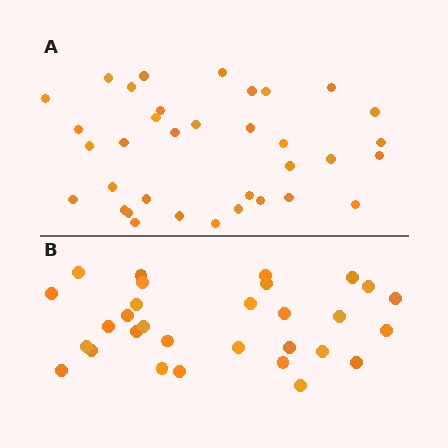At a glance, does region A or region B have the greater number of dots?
Region A (the top region) has more dots.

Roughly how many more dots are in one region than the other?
Region A has about 5 more dots than region B.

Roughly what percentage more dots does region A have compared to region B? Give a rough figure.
About 15% more.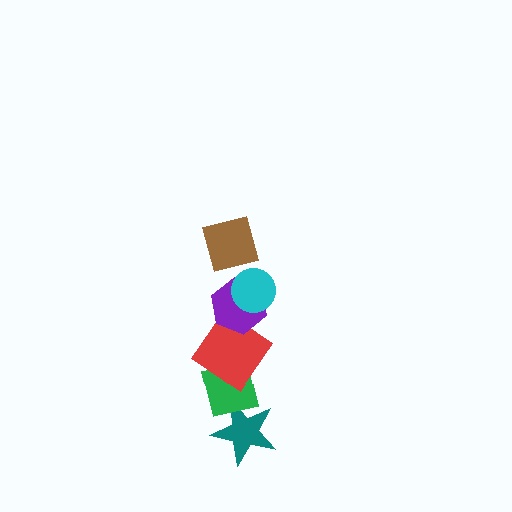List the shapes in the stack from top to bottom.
From top to bottom: the brown square, the cyan circle, the purple hexagon, the red diamond, the green square, the teal star.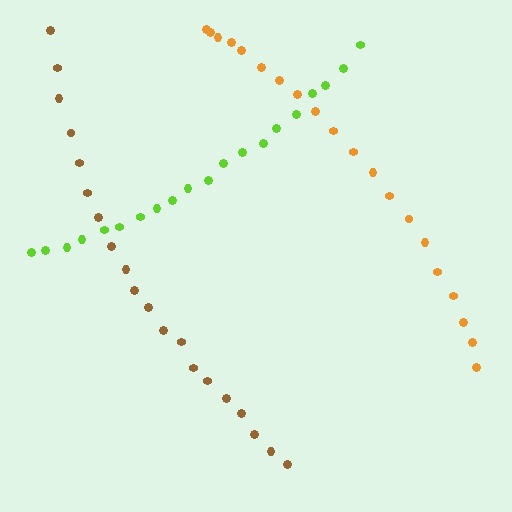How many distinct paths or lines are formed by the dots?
There are 3 distinct paths.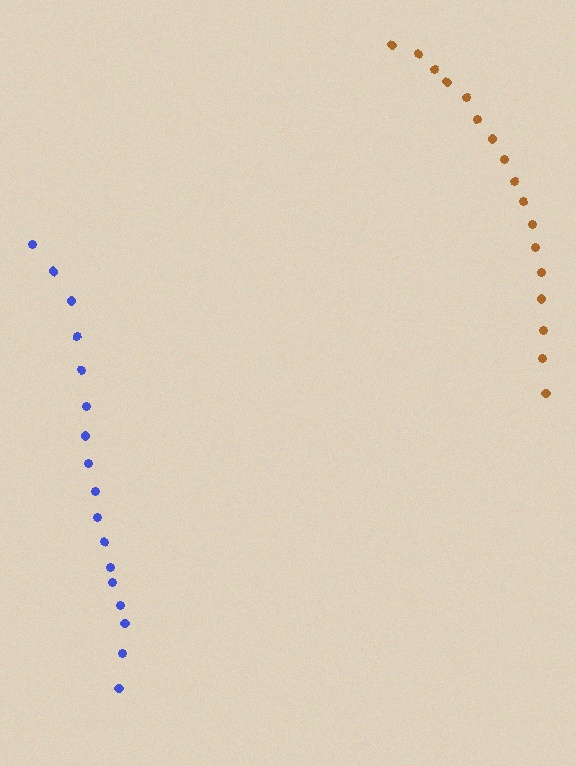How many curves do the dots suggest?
There are 2 distinct paths.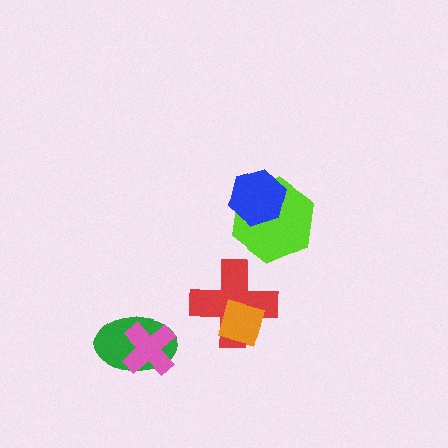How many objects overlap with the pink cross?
1 object overlaps with the pink cross.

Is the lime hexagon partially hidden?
Yes, it is partially covered by another shape.